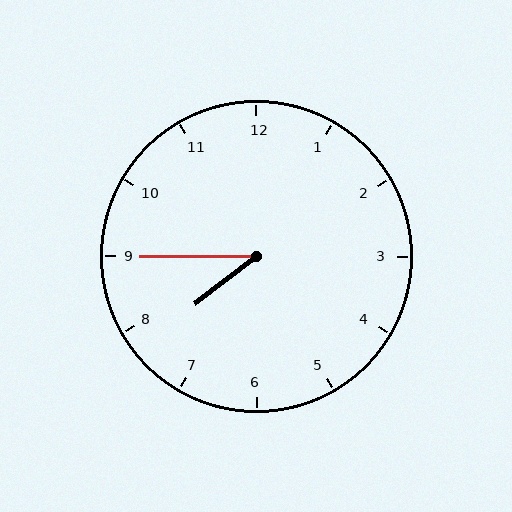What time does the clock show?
7:45.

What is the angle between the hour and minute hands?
Approximately 38 degrees.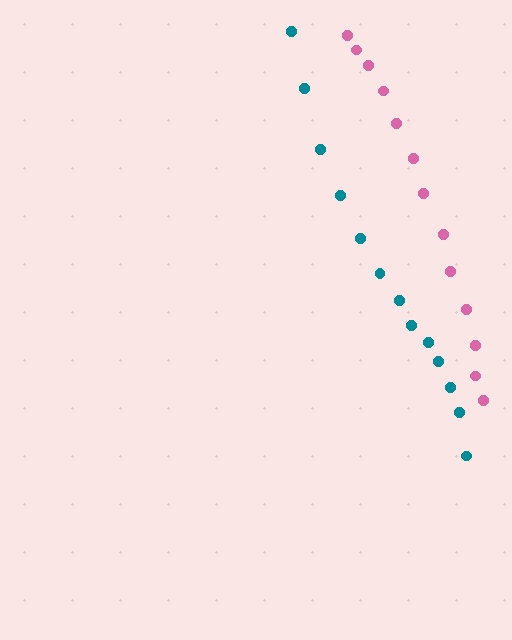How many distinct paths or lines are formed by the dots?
There are 2 distinct paths.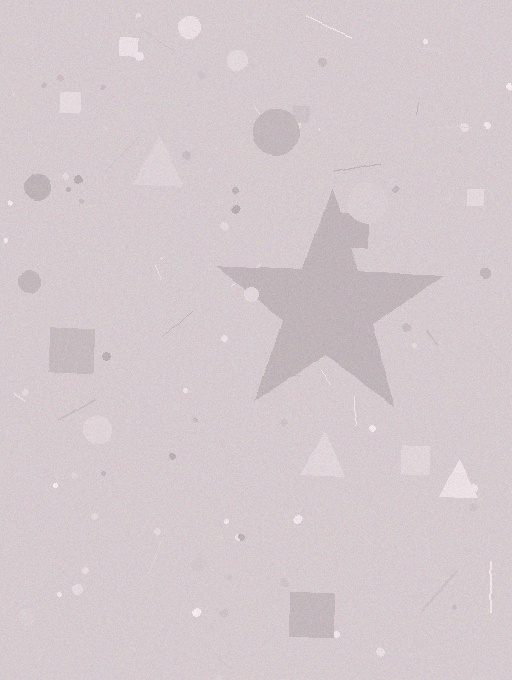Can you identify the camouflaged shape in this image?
The camouflaged shape is a star.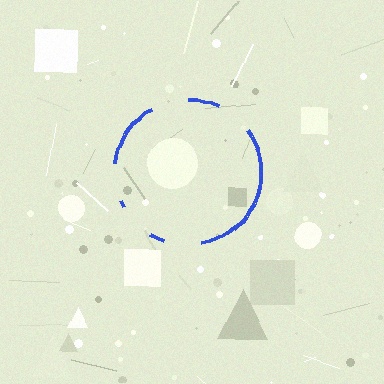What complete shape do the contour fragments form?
The contour fragments form a circle.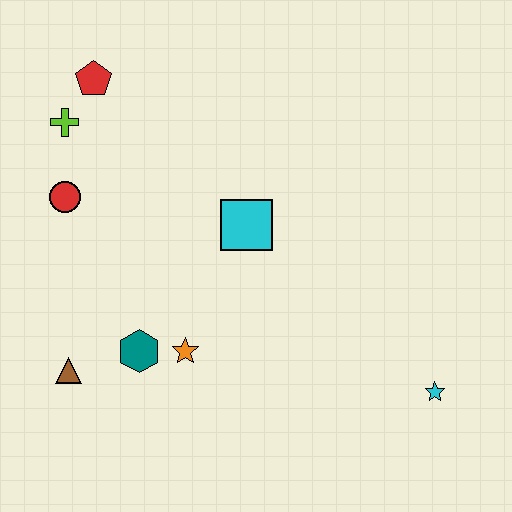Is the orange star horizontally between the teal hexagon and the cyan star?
Yes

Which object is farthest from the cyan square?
The cyan star is farthest from the cyan square.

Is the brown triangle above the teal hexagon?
No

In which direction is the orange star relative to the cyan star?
The orange star is to the left of the cyan star.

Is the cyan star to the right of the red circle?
Yes